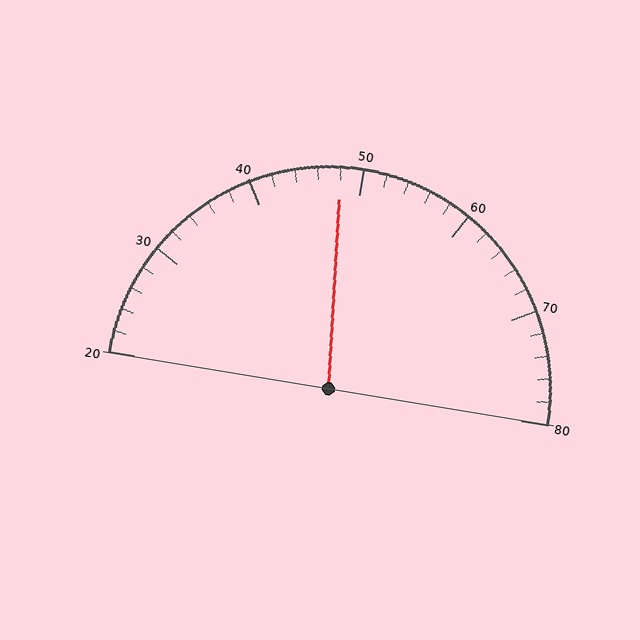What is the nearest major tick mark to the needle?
The nearest major tick mark is 50.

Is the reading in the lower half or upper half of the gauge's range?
The reading is in the lower half of the range (20 to 80).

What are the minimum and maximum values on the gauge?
The gauge ranges from 20 to 80.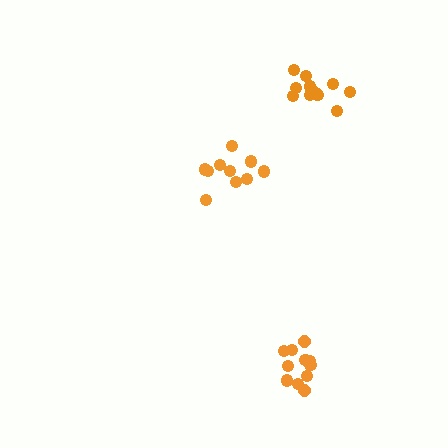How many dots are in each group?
Group 1: 10 dots, Group 2: 11 dots, Group 3: 12 dots (33 total).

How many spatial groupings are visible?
There are 3 spatial groupings.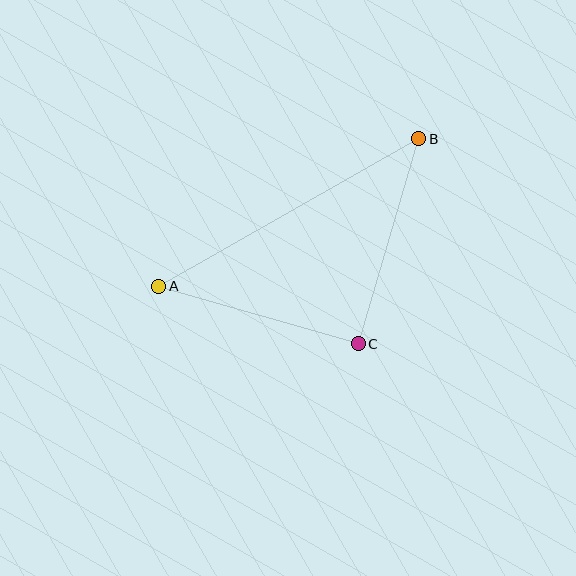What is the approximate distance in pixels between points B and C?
The distance between B and C is approximately 213 pixels.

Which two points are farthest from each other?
Points A and B are farthest from each other.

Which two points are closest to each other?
Points A and C are closest to each other.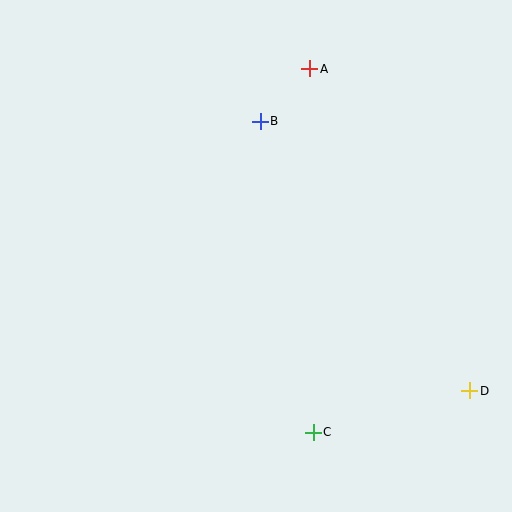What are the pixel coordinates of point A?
Point A is at (310, 69).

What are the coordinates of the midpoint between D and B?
The midpoint between D and B is at (365, 256).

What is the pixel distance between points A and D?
The distance between A and D is 359 pixels.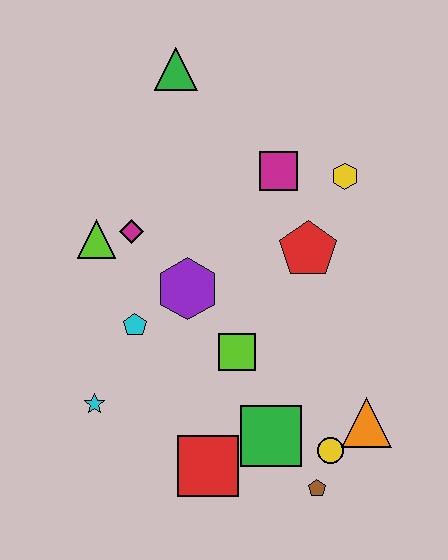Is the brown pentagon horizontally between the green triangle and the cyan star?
No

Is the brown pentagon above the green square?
No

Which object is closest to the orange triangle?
The yellow circle is closest to the orange triangle.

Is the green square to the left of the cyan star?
No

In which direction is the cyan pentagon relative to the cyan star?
The cyan pentagon is above the cyan star.